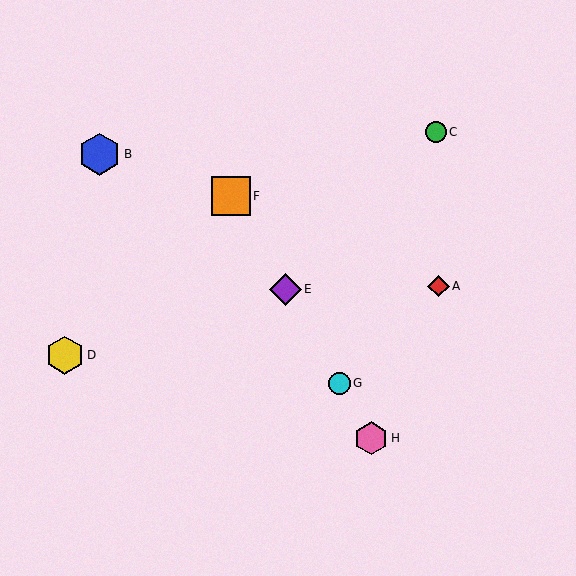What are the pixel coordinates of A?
Object A is at (439, 286).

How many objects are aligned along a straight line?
4 objects (E, F, G, H) are aligned along a straight line.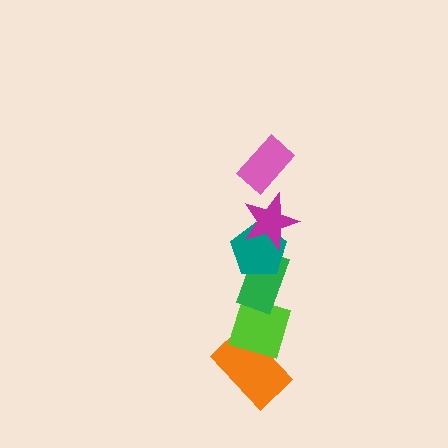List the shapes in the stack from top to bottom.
From top to bottom: the pink rectangle, the magenta star, the teal pentagon, the green rectangle, the lime diamond, the orange rectangle.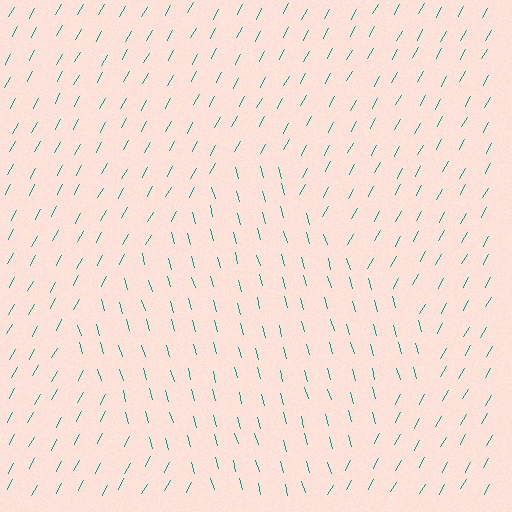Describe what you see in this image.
The image is filled with small teal line segments. A diamond region in the image has lines oriented differently from the surrounding lines, creating a visible texture boundary.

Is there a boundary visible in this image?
Yes, there is a texture boundary formed by a change in line orientation.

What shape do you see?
I see a diamond.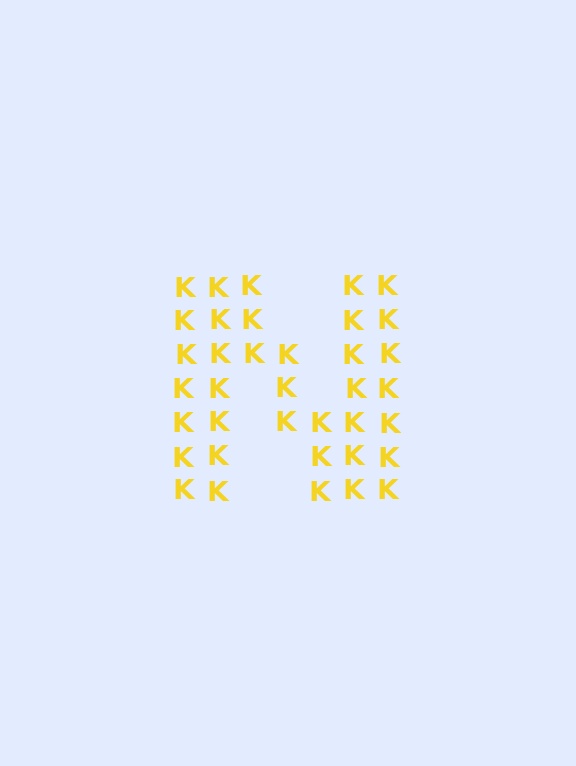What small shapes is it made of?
It is made of small letter K's.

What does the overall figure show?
The overall figure shows the letter N.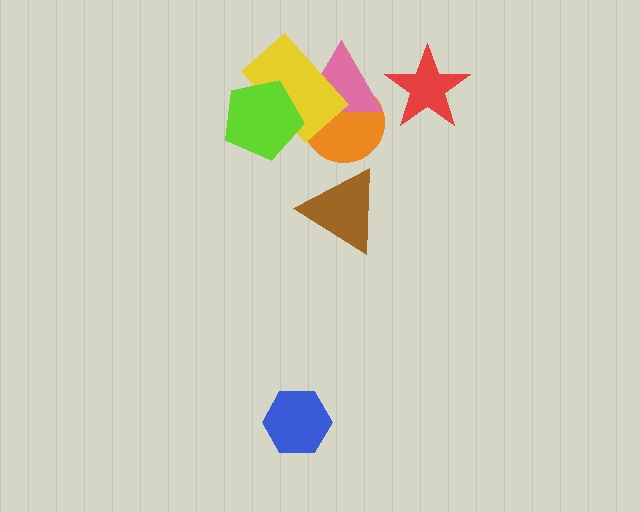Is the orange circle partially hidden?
Yes, it is partially covered by another shape.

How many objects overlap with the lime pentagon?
1 object overlaps with the lime pentagon.